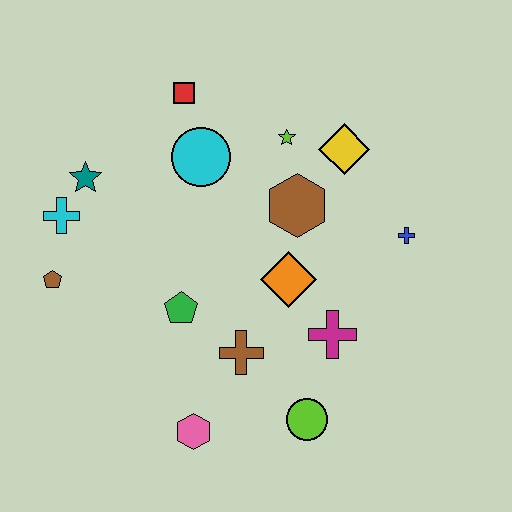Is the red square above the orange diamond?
Yes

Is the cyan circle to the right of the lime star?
No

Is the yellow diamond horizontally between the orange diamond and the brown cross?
No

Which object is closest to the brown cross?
The green pentagon is closest to the brown cross.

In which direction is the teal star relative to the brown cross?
The teal star is above the brown cross.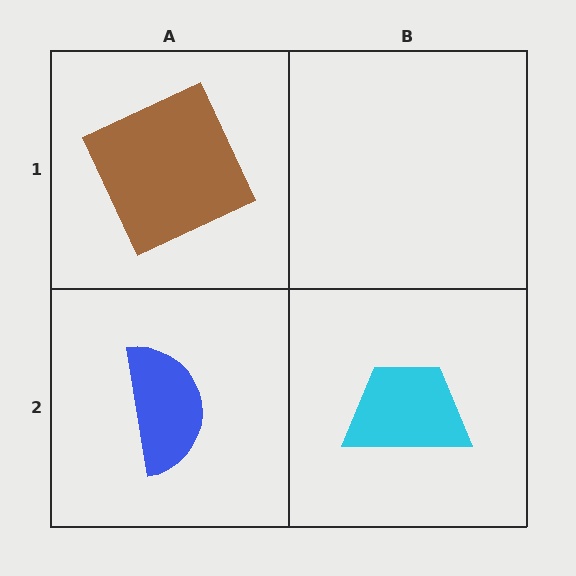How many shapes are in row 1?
1 shape.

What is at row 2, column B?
A cyan trapezoid.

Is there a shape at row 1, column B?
No, that cell is empty.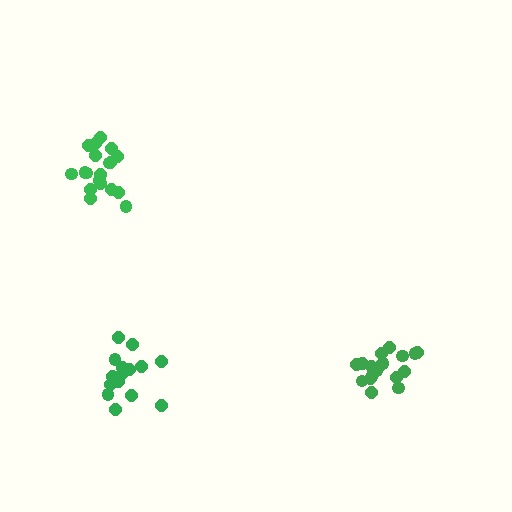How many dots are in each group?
Group 1: 16 dots, Group 2: 18 dots, Group 3: 19 dots (53 total).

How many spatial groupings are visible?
There are 3 spatial groupings.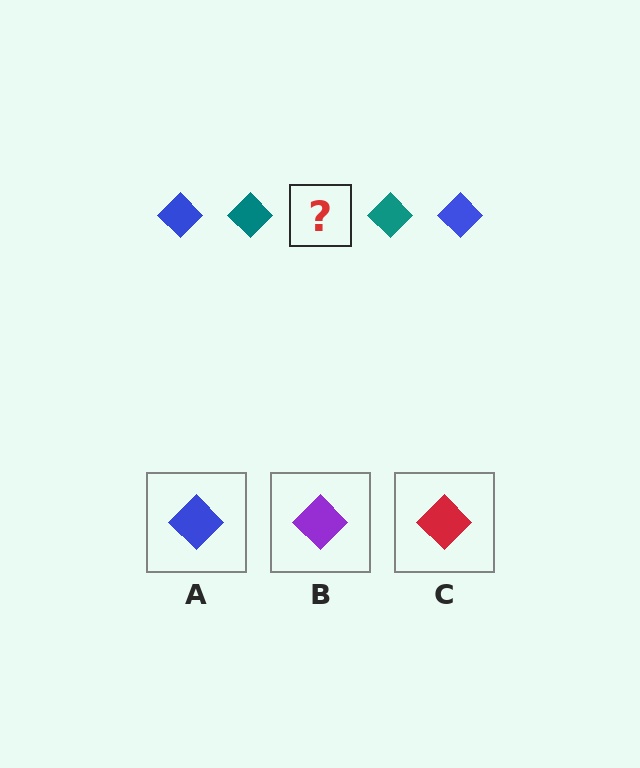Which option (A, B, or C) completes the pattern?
A.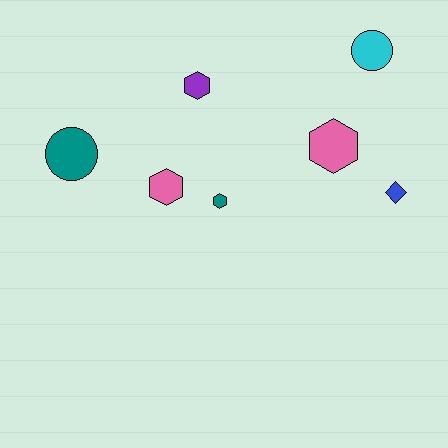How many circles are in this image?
There are 2 circles.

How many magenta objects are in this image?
There are no magenta objects.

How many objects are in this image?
There are 7 objects.